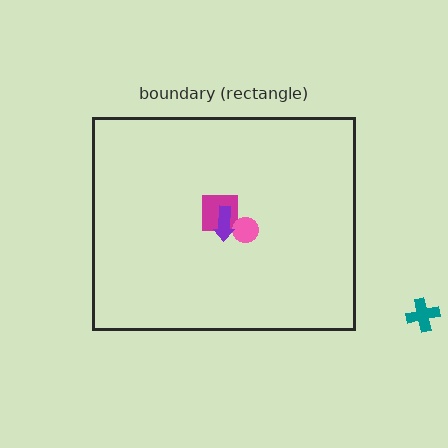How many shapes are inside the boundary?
3 inside, 1 outside.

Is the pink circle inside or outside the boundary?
Inside.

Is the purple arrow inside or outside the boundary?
Inside.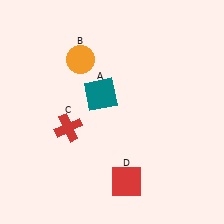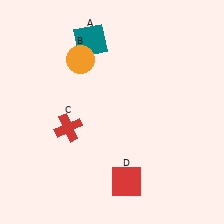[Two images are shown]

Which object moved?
The teal square (A) moved up.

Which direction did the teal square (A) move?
The teal square (A) moved up.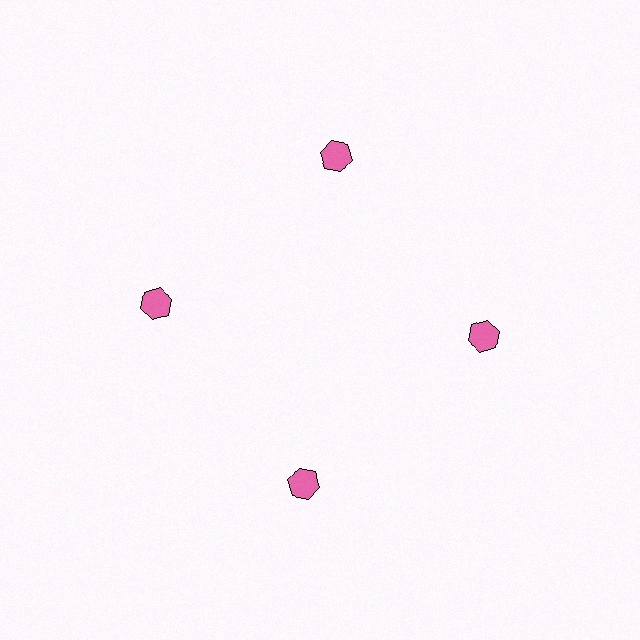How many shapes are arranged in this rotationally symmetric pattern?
There are 4 shapes, arranged in 4 groups of 1.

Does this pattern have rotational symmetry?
Yes, this pattern has 4-fold rotational symmetry. It looks the same after rotating 90 degrees around the center.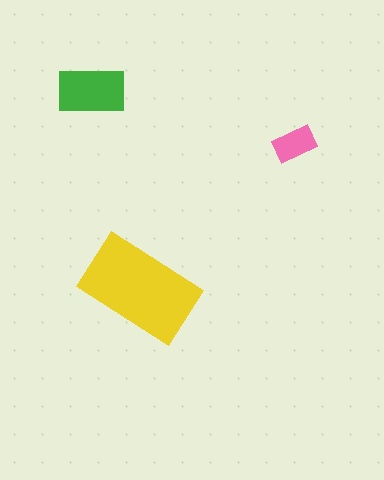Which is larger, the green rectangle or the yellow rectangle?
The yellow one.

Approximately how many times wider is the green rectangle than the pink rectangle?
About 1.5 times wider.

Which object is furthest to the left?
The green rectangle is leftmost.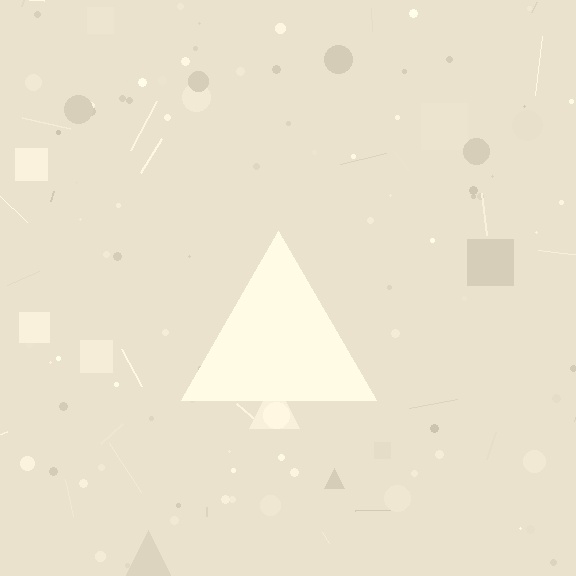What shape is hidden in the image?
A triangle is hidden in the image.